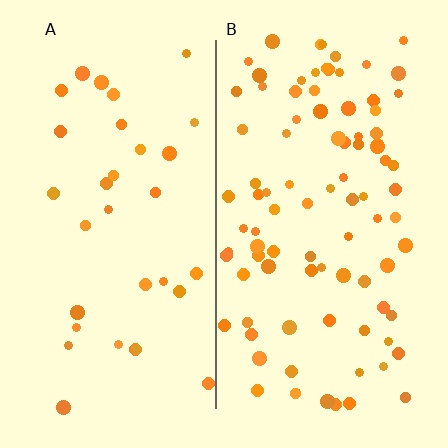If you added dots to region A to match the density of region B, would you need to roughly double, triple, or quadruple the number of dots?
Approximately triple.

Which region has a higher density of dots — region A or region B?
B (the right).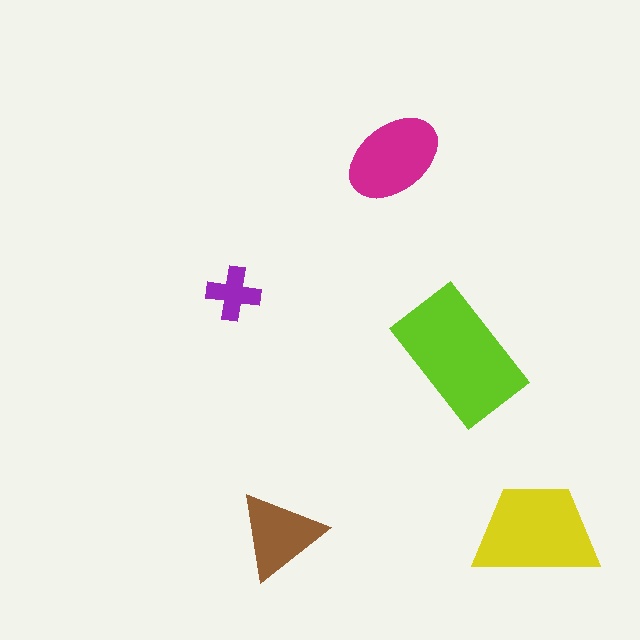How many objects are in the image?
There are 5 objects in the image.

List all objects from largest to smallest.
The lime rectangle, the yellow trapezoid, the magenta ellipse, the brown triangle, the purple cross.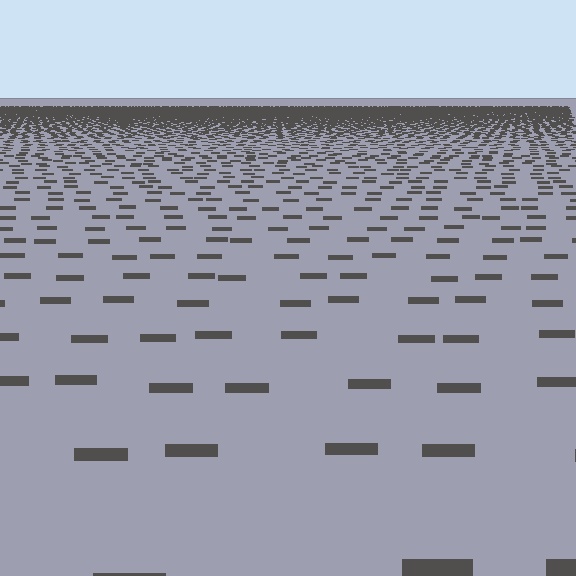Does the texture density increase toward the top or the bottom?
Density increases toward the top.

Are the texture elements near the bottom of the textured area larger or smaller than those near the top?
Larger. Near the bottom, elements are closer to the viewer and appear at a bigger on-screen size.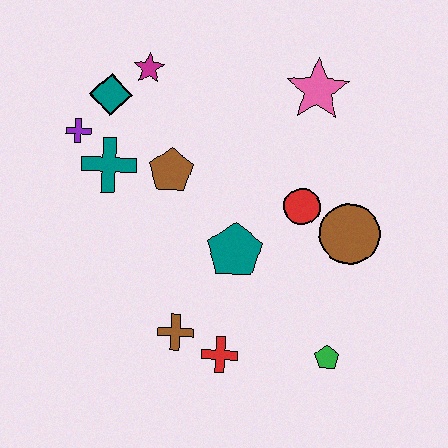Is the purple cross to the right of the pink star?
No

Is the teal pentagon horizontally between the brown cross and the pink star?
Yes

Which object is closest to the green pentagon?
The red cross is closest to the green pentagon.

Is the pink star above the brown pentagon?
Yes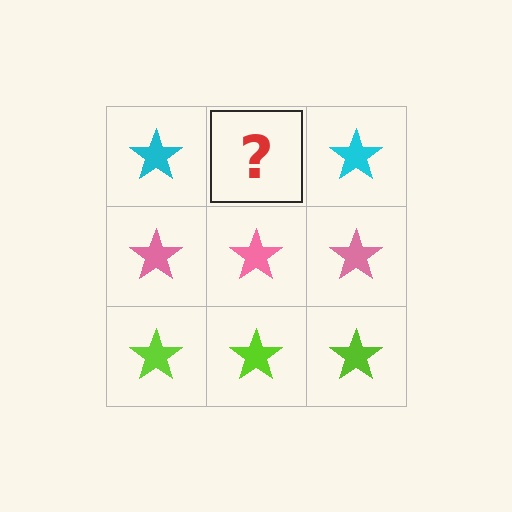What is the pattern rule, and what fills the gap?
The rule is that each row has a consistent color. The gap should be filled with a cyan star.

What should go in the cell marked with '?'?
The missing cell should contain a cyan star.